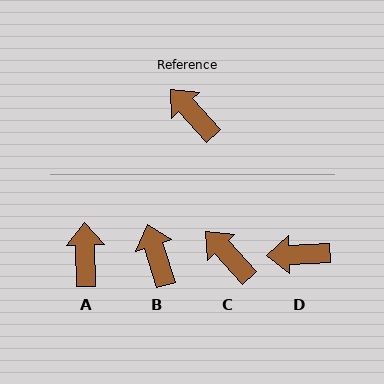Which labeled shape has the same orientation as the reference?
C.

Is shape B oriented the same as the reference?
No, it is off by about 26 degrees.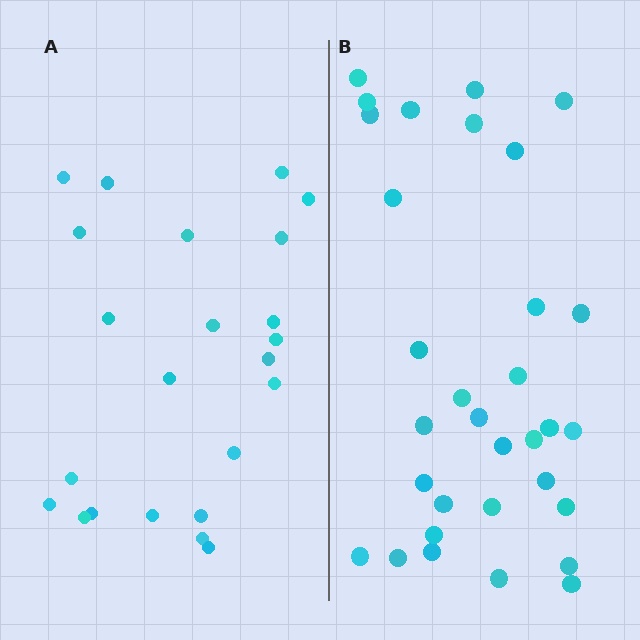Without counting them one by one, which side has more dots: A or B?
Region B (the right region) has more dots.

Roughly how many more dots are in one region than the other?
Region B has roughly 8 or so more dots than region A.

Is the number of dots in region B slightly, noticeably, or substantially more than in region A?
Region B has noticeably more, but not dramatically so. The ratio is roughly 1.4 to 1.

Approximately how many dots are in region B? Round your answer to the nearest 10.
About 30 dots. (The exact count is 32, which rounds to 30.)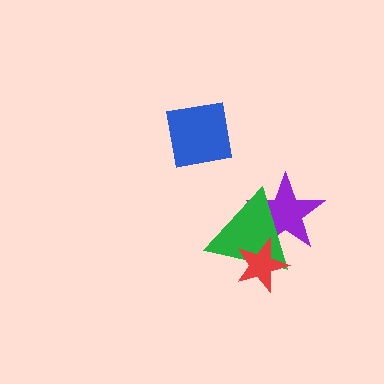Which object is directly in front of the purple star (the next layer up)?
The green triangle is directly in front of the purple star.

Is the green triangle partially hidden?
Yes, it is partially covered by another shape.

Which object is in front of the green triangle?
The red star is in front of the green triangle.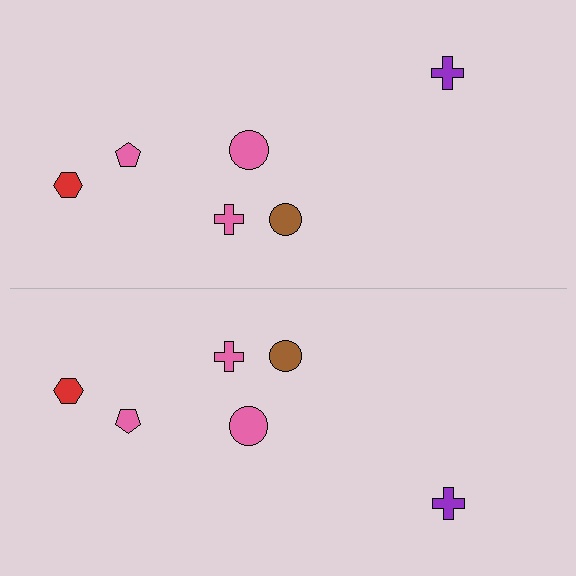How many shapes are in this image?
There are 12 shapes in this image.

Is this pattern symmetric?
Yes, this pattern has bilateral (reflection) symmetry.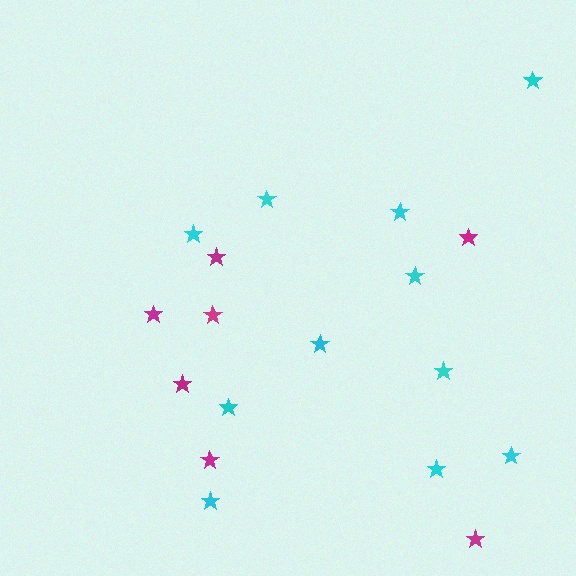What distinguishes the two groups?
There are 2 groups: one group of cyan stars (11) and one group of magenta stars (7).